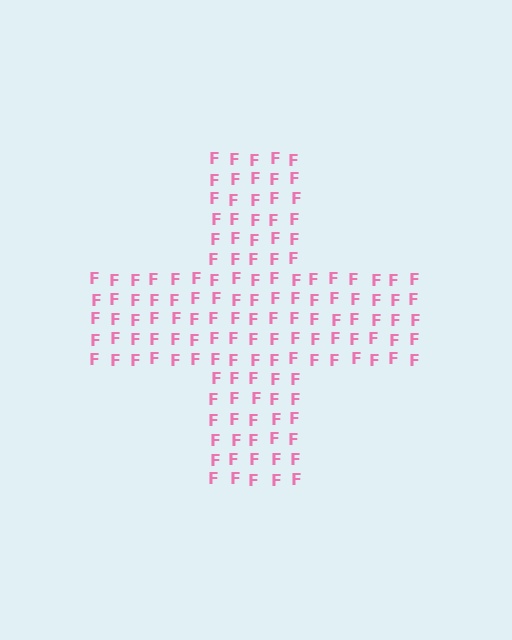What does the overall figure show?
The overall figure shows a cross.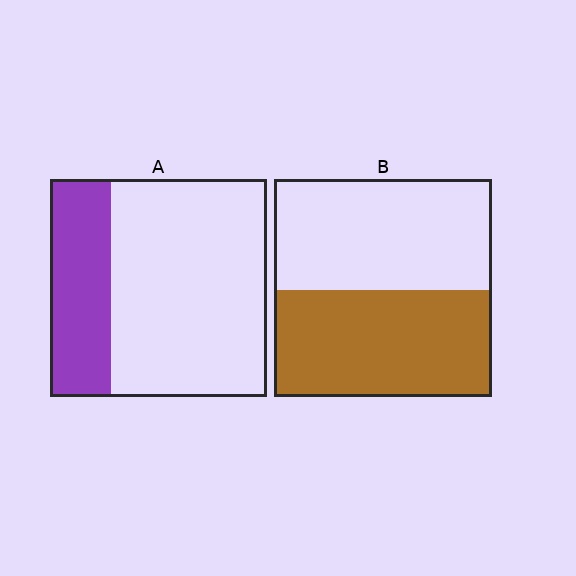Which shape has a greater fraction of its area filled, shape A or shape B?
Shape B.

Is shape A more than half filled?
No.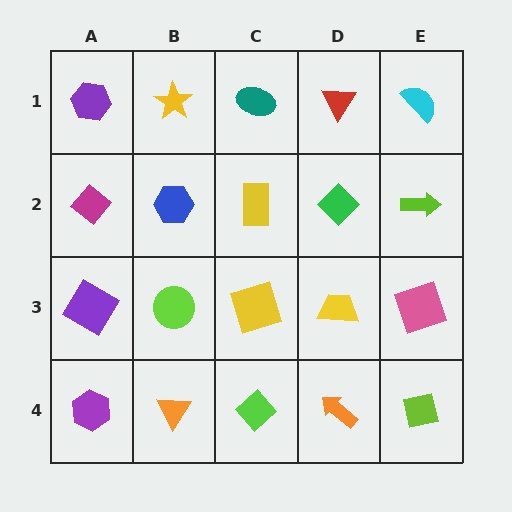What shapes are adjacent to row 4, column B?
A lime circle (row 3, column B), a purple hexagon (row 4, column A), a lime diamond (row 4, column C).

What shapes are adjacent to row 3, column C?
A yellow rectangle (row 2, column C), a lime diamond (row 4, column C), a lime circle (row 3, column B), a yellow trapezoid (row 3, column D).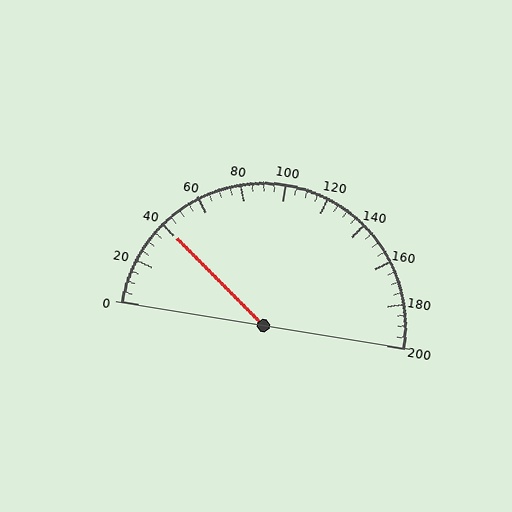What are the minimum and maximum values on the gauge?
The gauge ranges from 0 to 200.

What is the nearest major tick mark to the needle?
The nearest major tick mark is 40.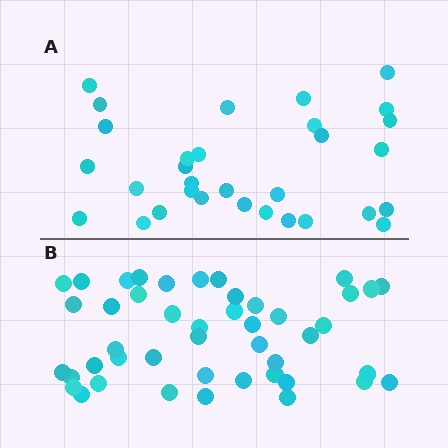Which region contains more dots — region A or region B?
Region B (the bottom region) has more dots.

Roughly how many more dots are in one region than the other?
Region B has approximately 15 more dots than region A.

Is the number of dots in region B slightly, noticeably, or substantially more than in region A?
Region B has substantially more. The ratio is roughly 1.5 to 1.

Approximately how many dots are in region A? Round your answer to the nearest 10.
About 30 dots. (The exact count is 31, which rounds to 30.)